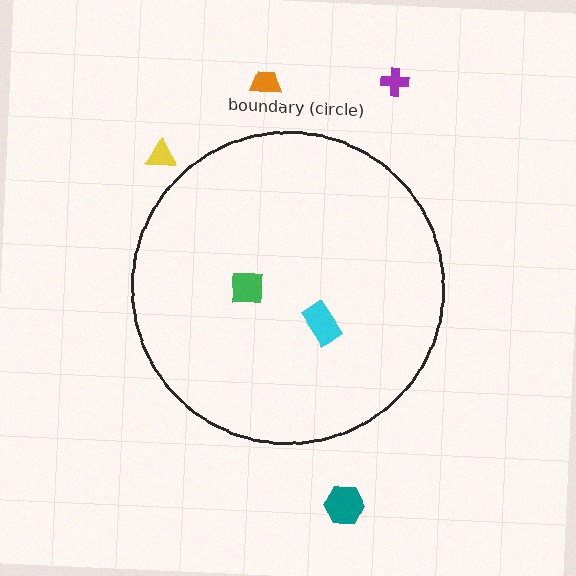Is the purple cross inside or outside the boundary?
Outside.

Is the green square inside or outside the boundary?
Inside.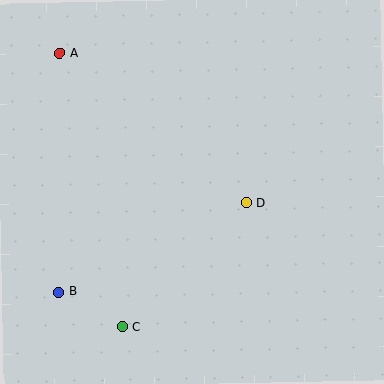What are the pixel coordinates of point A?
Point A is at (60, 53).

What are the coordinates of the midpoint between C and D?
The midpoint between C and D is at (184, 265).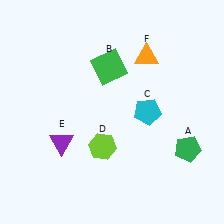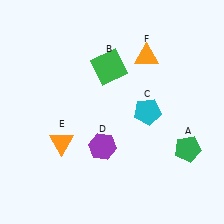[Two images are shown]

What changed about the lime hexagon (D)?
In Image 1, D is lime. In Image 2, it changed to purple.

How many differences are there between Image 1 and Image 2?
There are 2 differences between the two images.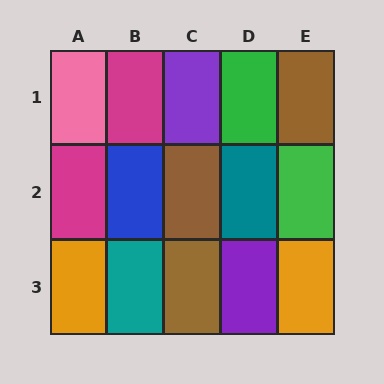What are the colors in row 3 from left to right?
Orange, teal, brown, purple, orange.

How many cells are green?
2 cells are green.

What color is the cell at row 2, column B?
Blue.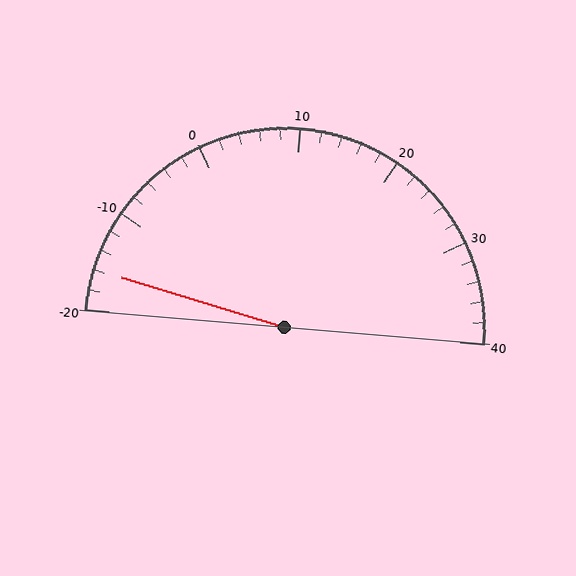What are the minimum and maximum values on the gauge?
The gauge ranges from -20 to 40.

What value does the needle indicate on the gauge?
The needle indicates approximately -16.